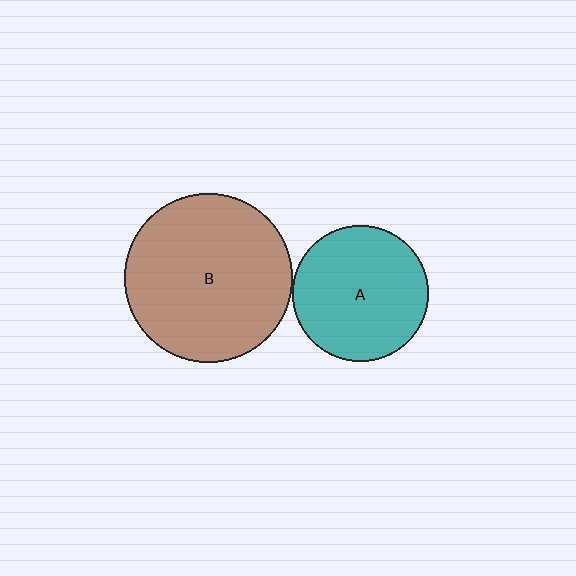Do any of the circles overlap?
No, none of the circles overlap.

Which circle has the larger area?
Circle B (brown).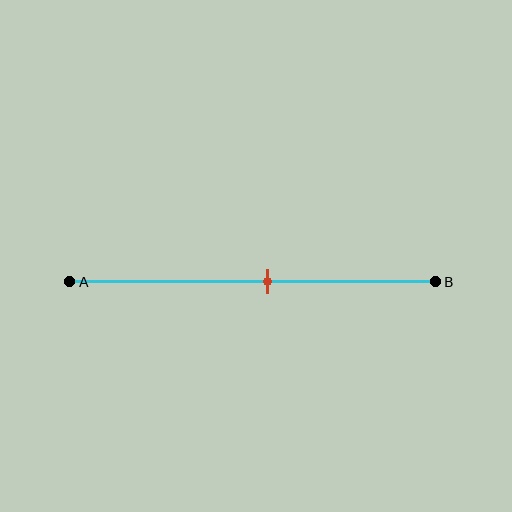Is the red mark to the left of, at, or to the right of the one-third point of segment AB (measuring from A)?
The red mark is to the right of the one-third point of segment AB.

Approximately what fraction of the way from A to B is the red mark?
The red mark is approximately 55% of the way from A to B.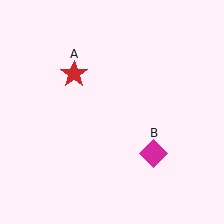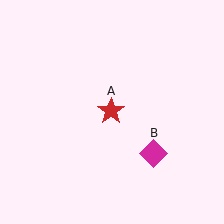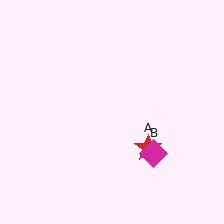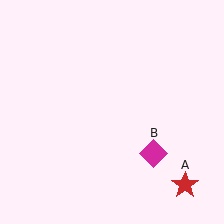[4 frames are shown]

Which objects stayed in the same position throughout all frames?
Magenta diamond (object B) remained stationary.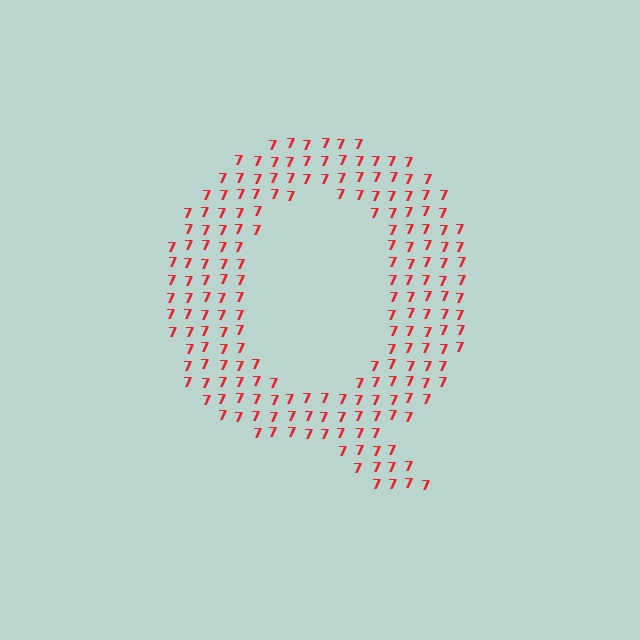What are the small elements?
The small elements are digit 7's.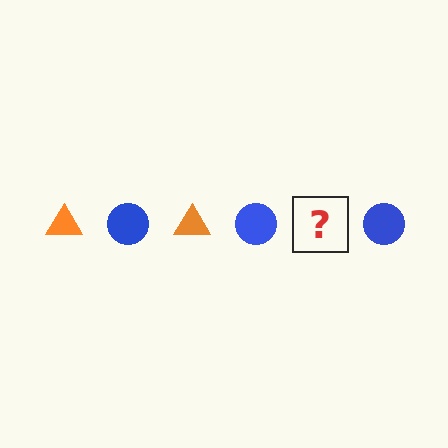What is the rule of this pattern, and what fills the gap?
The rule is that the pattern alternates between orange triangle and blue circle. The gap should be filled with an orange triangle.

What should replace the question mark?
The question mark should be replaced with an orange triangle.